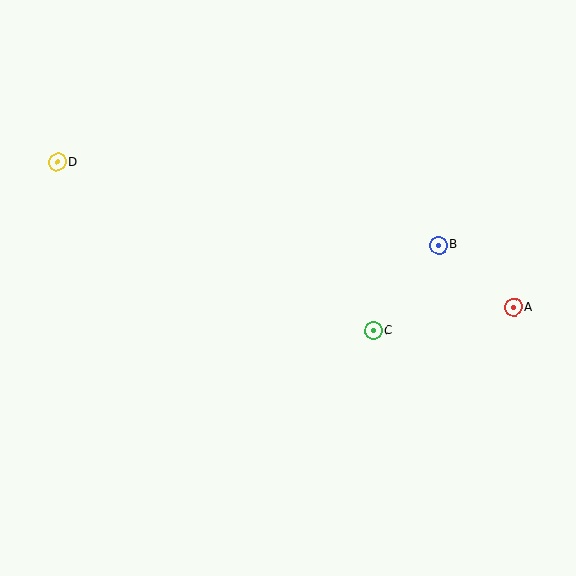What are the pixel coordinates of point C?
Point C is at (374, 331).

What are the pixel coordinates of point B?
Point B is at (438, 245).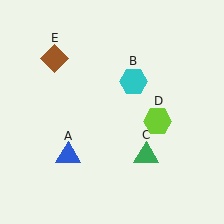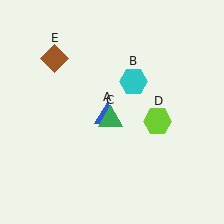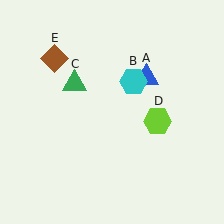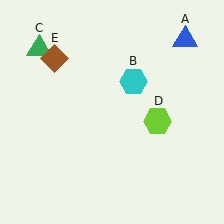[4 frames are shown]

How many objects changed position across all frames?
2 objects changed position: blue triangle (object A), green triangle (object C).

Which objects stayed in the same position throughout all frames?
Cyan hexagon (object B) and lime hexagon (object D) and brown diamond (object E) remained stationary.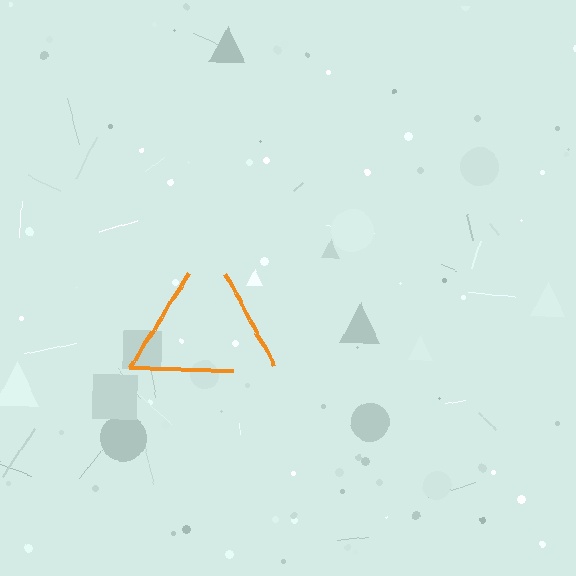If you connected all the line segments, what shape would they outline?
They would outline a triangle.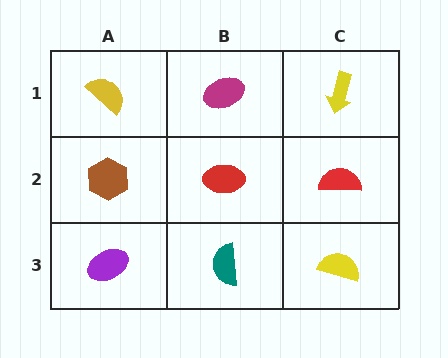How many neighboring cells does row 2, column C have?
3.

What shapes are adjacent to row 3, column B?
A red ellipse (row 2, column B), a purple ellipse (row 3, column A), a yellow semicircle (row 3, column C).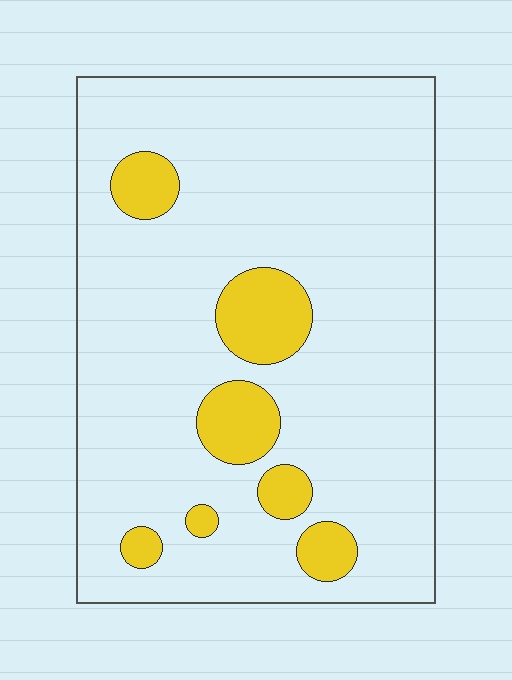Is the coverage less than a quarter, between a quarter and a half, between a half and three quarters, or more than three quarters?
Less than a quarter.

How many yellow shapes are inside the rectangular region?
7.